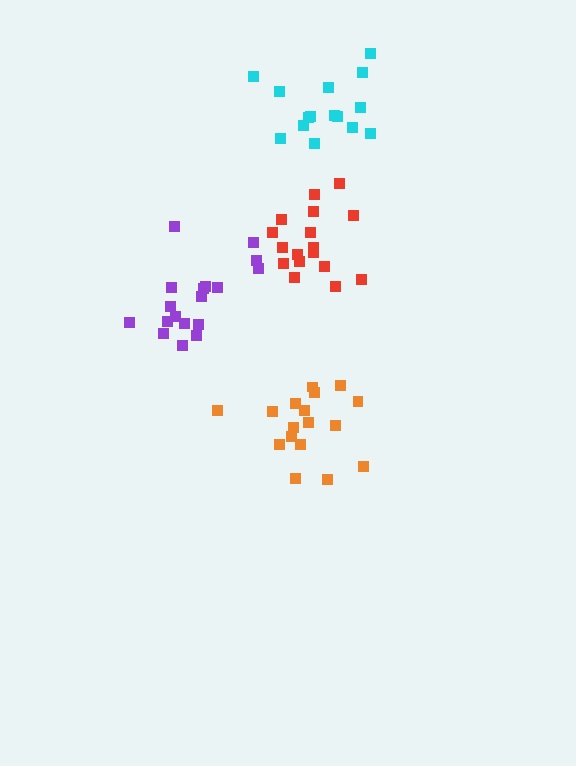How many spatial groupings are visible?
There are 4 spatial groupings.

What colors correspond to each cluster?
The clusters are colored: orange, cyan, red, purple.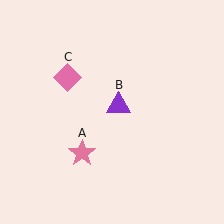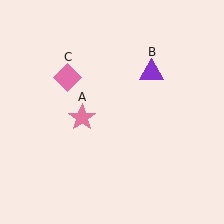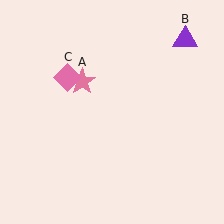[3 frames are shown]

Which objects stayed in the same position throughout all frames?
Pink diamond (object C) remained stationary.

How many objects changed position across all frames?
2 objects changed position: pink star (object A), purple triangle (object B).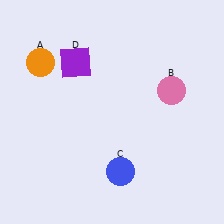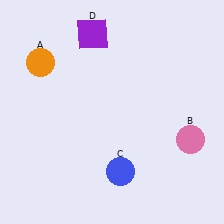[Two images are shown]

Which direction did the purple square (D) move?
The purple square (D) moved up.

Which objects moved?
The objects that moved are: the pink circle (B), the purple square (D).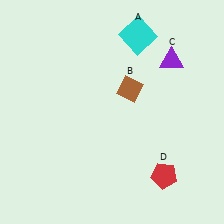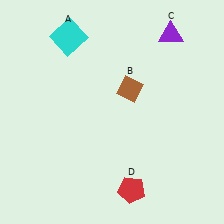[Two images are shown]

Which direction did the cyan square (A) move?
The cyan square (A) moved left.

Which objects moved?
The objects that moved are: the cyan square (A), the purple triangle (C), the red pentagon (D).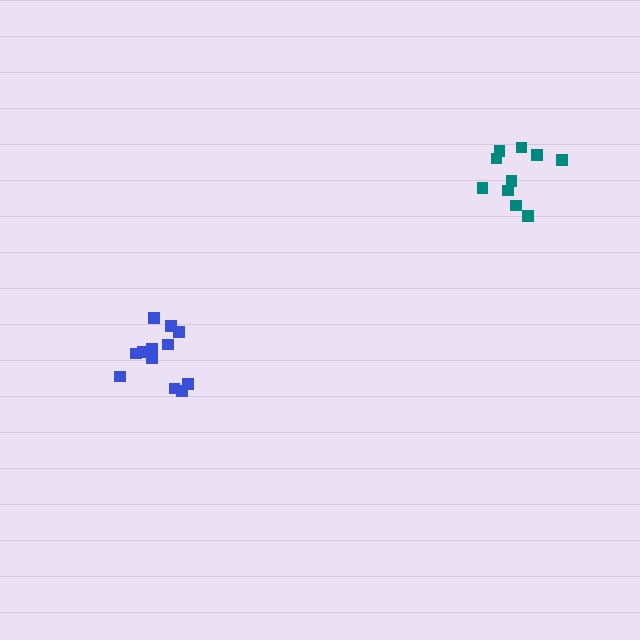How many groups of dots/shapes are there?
There are 2 groups.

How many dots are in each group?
Group 1: 10 dots, Group 2: 12 dots (22 total).